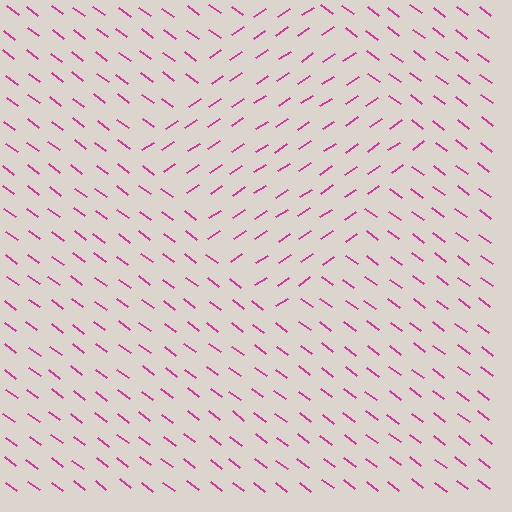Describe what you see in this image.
The image is filled with small magenta line segments. A diamond region in the image has lines oriented differently from the surrounding lines, creating a visible texture boundary.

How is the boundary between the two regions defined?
The boundary is defined purely by a change in line orientation (approximately 70 degrees difference). All lines are the same color and thickness.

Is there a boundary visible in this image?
Yes, there is a texture boundary formed by a change in line orientation.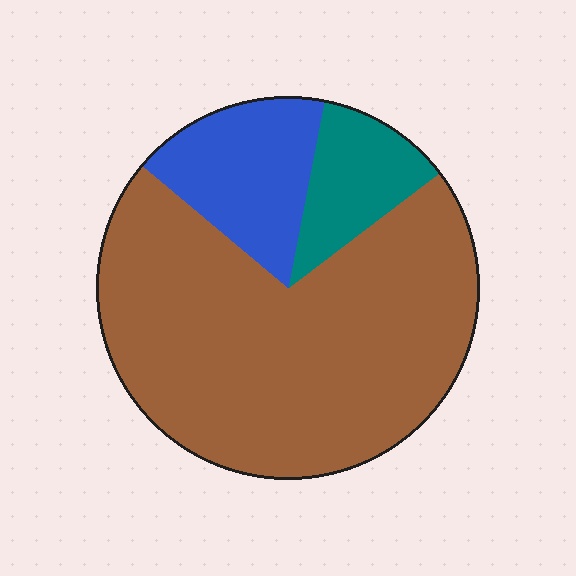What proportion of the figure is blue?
Blue covers roughly 15% of the figure.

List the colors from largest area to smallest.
From largest to smallest: brown, blue, teal.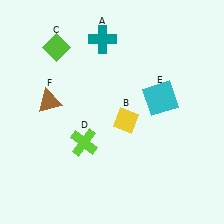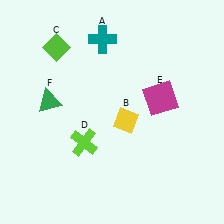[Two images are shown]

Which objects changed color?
E changed from cyan to magenta. F changed from brown to green.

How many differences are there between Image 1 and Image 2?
There are 2 differences between the two images.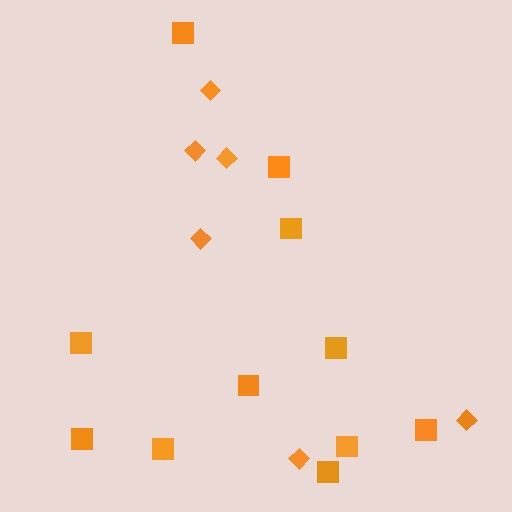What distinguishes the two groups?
There are 2 groups: one group of diamonds (6) and one group of squares (11).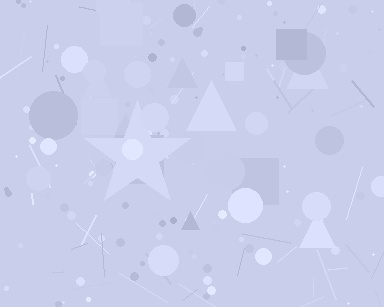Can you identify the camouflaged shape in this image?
The camouflaged shape is a star.